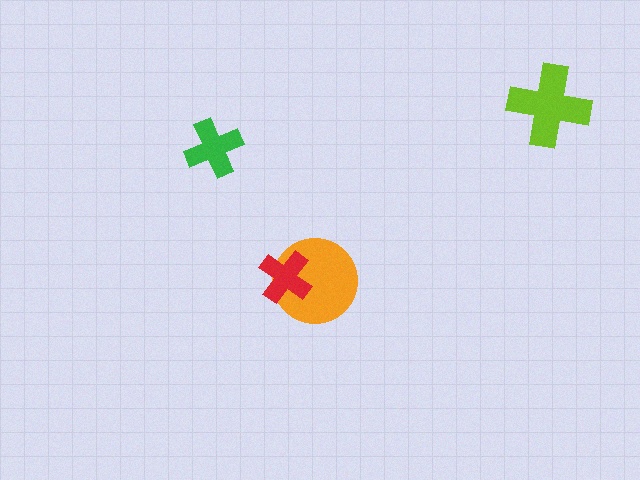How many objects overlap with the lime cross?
0 objects overlap with the lime cross.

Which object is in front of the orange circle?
The red cross is in front of the orange circle.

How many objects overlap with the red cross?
1 object overlaps with the red cross.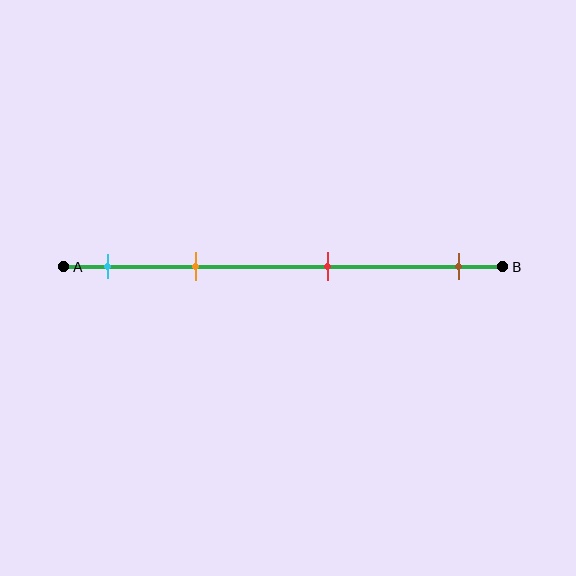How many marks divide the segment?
There are 4 marks dividing the segment.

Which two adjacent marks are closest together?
The cyan and orange marks are the closest adjacent pair.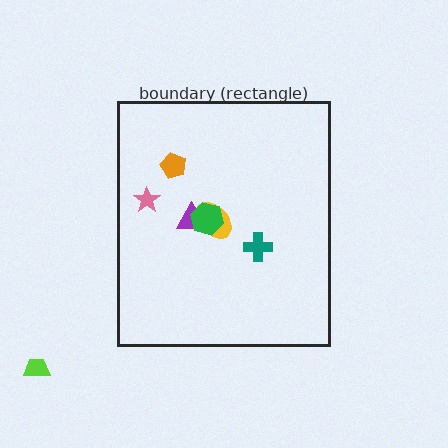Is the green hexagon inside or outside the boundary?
Inside.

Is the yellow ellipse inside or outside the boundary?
Inside.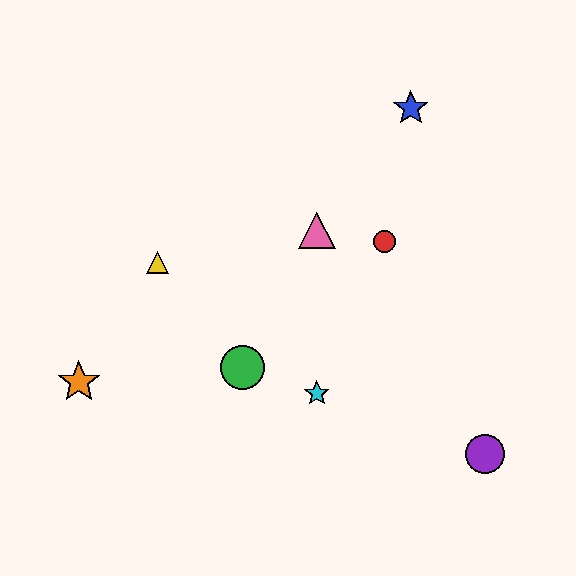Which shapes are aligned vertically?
The cyan star, the pink triangle are aligned vertically.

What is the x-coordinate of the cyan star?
The cyan star is at x≈317.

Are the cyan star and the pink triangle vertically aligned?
Yes, both are at x≈317.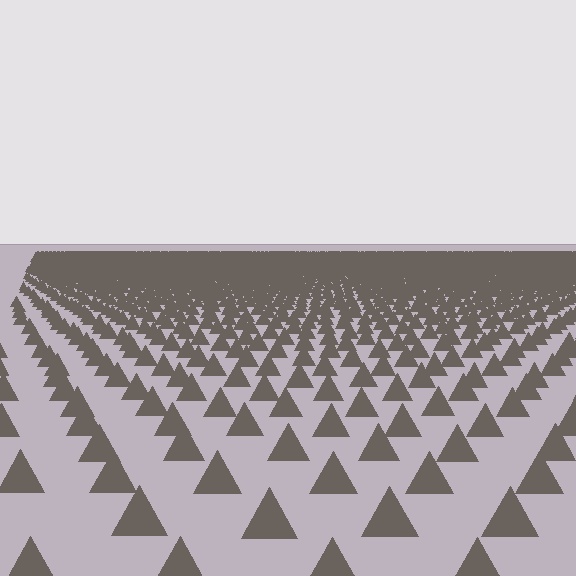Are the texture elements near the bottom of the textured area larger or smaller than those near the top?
Larger. Near the bottom, elements are closer to the viewer and appear at a bigger on-screen size.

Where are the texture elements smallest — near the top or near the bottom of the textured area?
Near the top.